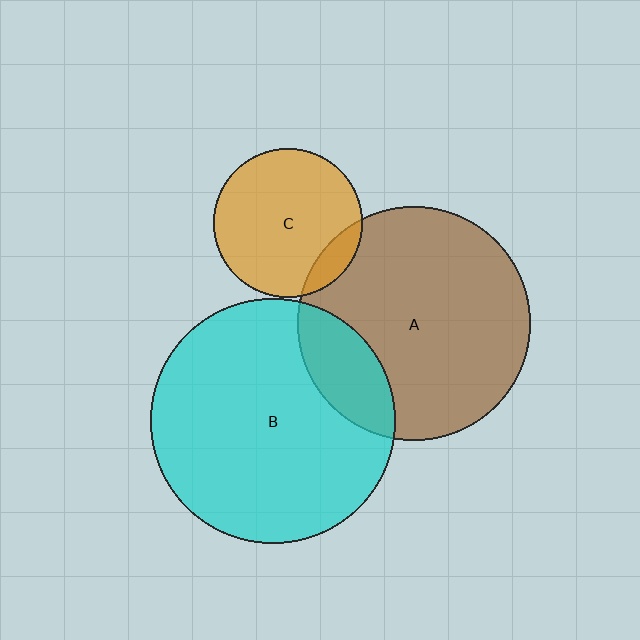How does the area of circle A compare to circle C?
Approximately 2.5 times.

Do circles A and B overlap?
Yes.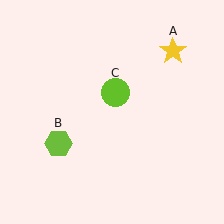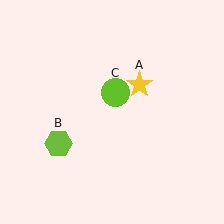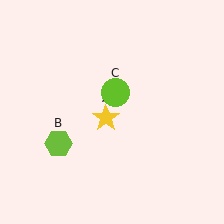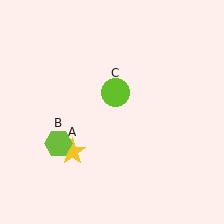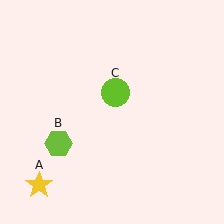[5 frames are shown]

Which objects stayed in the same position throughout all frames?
Lime hexagon (object B) and lime circle (object C) remained stationary.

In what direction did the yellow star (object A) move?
The yellow star (object A) moved down and to the left.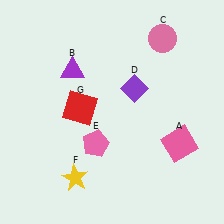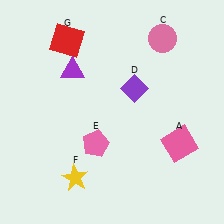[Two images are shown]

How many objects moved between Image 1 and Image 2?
1 object moved between the two images.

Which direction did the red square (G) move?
The red square (G) moved up.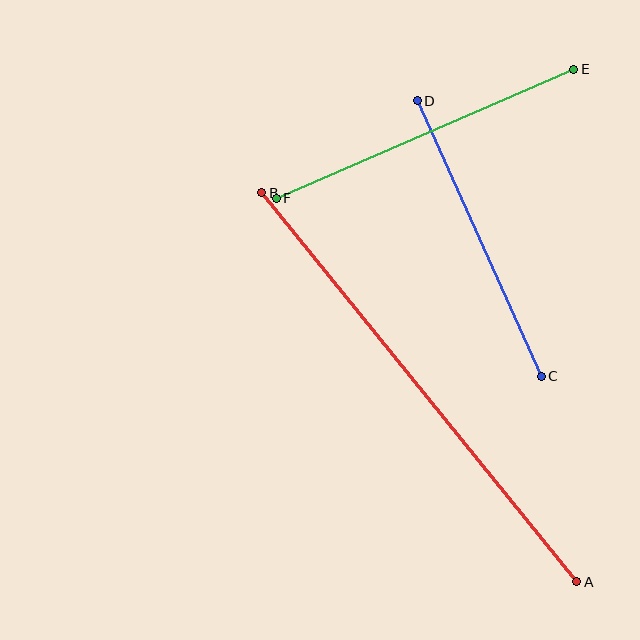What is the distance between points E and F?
The distance is approximately 324 pixels.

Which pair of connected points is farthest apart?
Points A and B are farthest apart.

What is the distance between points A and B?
The distance is approximately 501 pixels.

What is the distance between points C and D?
The distance is approximately 302 pixels.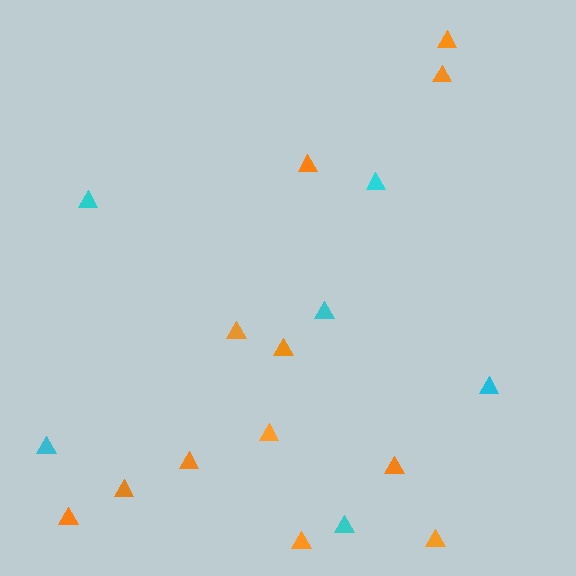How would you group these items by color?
There are 2 groups: one group of orange triangles (12) and one group of cyan triangles (6).